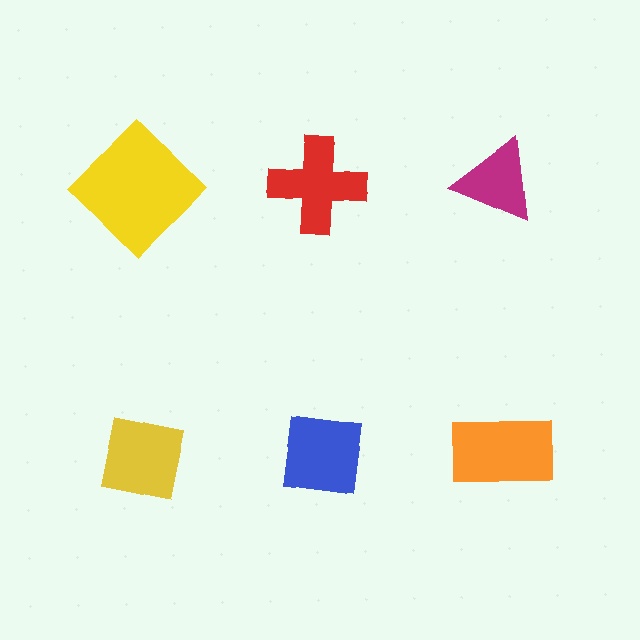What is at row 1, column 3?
A magenta triangle.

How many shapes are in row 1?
3 shapes.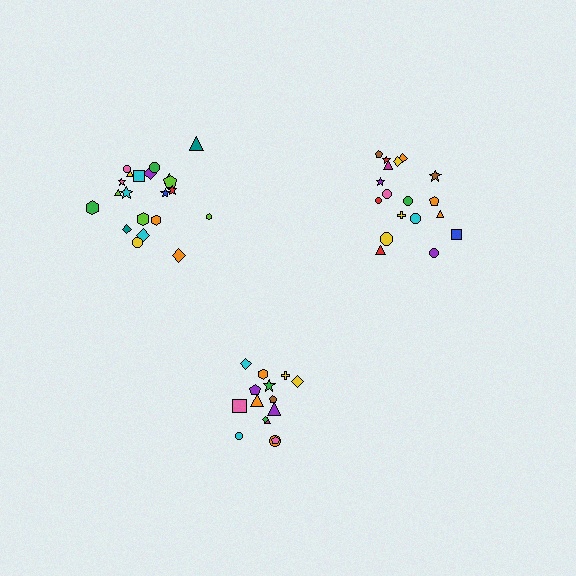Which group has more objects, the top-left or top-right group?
The top-left group.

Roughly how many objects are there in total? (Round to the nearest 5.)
Roughly 55 objects in total.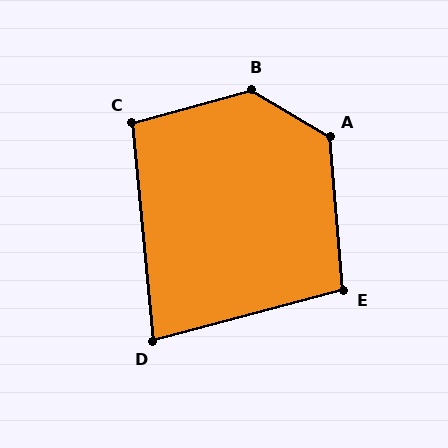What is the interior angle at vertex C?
Approximately 100 degrees (obtuse).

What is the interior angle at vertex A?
Approximately 126 degrees (obtuse).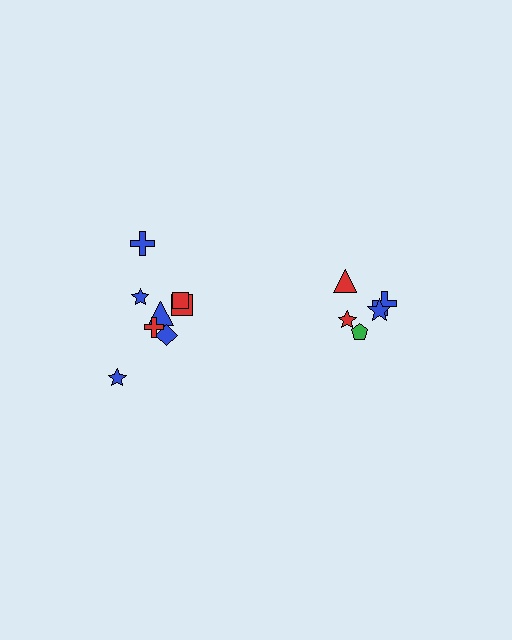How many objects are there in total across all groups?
There are 13 objects.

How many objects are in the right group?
There are 5 objects.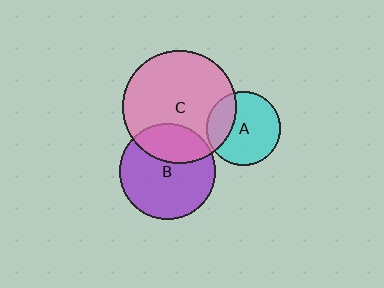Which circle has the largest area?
Circle C (pink).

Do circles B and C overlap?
Yes.